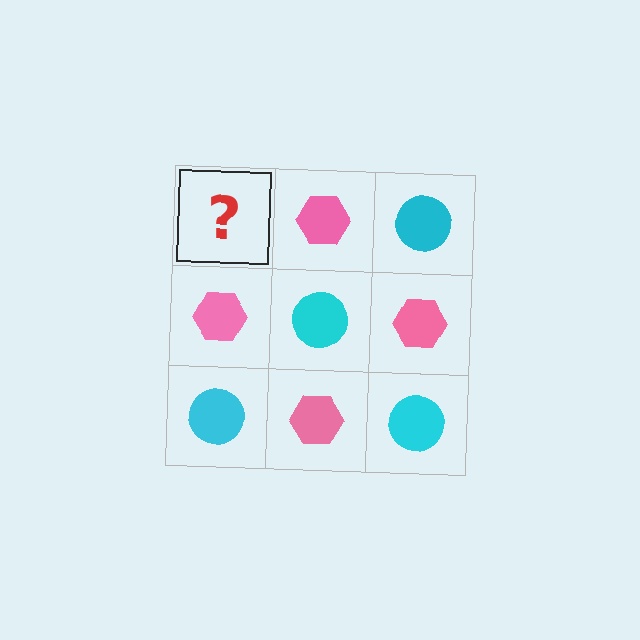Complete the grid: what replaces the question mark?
The question mark should be replaced with a cyan circle.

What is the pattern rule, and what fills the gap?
The rule is that it alternates cyan circle and pink hexagon in a checkerboard pattern. The gap should be filled with a cyan circle.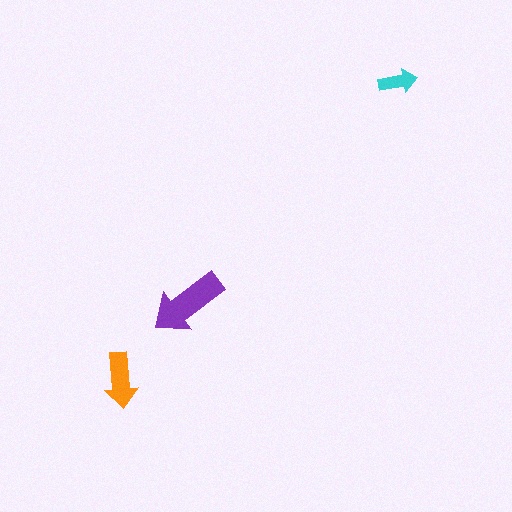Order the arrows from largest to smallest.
the purple one, the orange one, the cyan one.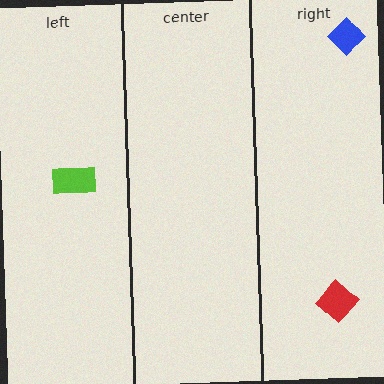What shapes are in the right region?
The red diamond, the blue diamond.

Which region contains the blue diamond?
The right region.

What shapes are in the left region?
The lime rectangle.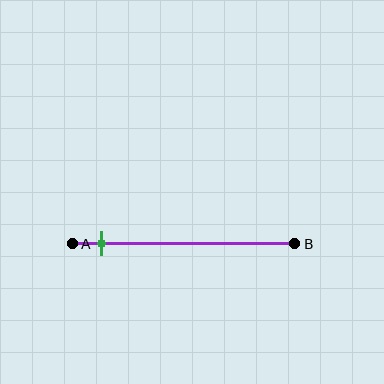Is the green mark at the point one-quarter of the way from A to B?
No, the mark is at about 15% from A, not at the 25% one-quarter point.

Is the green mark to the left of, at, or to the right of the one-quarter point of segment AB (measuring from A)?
The green mark is to the left of the one-quarter point of segment AB.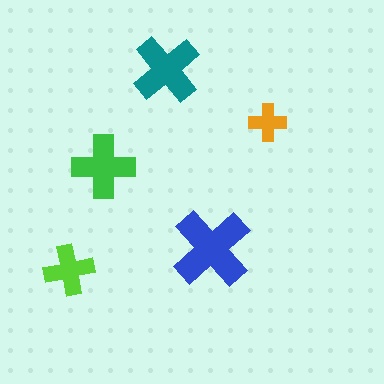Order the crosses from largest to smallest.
the blue one, the teal one, the green one, the lime one, the orange one.